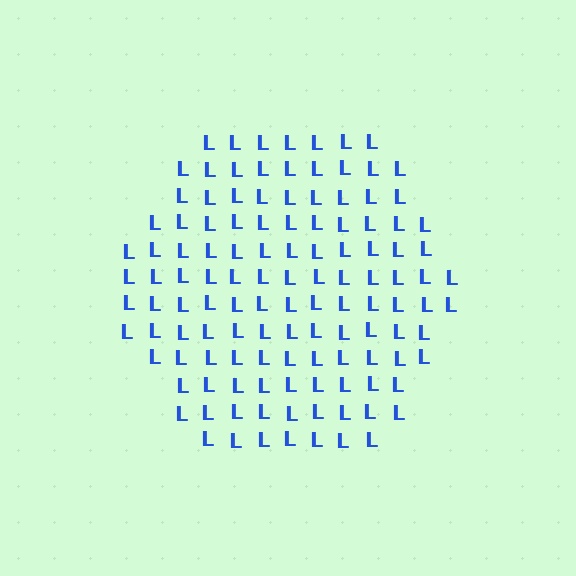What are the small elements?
The small elements are letter L's.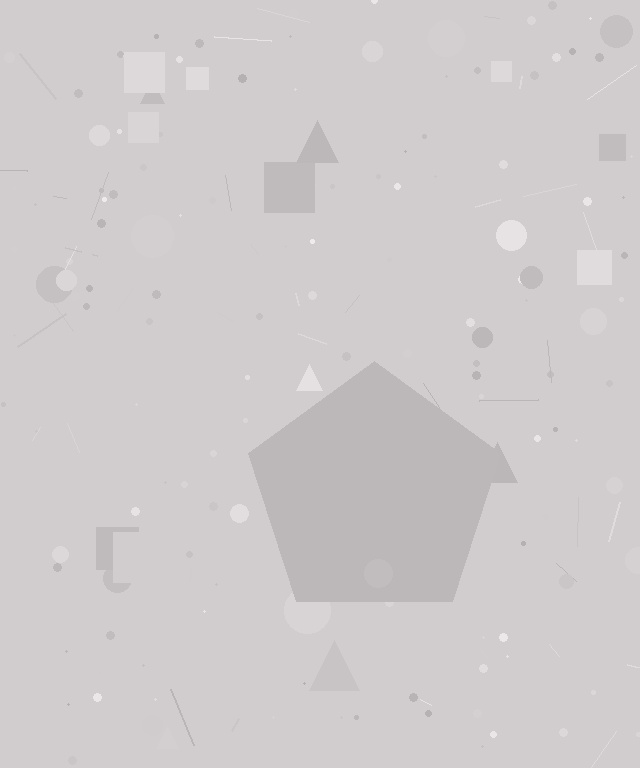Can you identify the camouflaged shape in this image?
The camouflaged shape is a pentagon.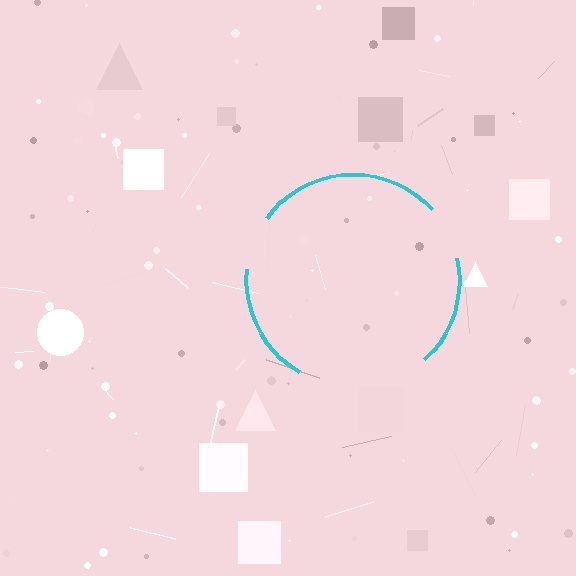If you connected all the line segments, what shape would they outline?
They would outline a circle.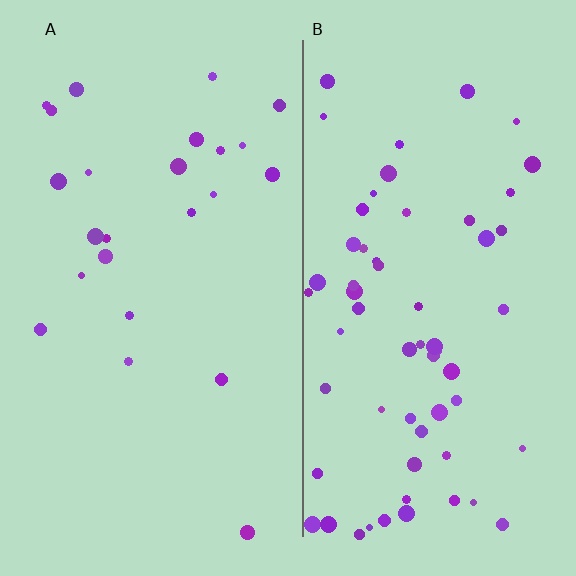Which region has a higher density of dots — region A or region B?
B (the right).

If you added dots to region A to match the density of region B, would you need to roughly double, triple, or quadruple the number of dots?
Approximately triple.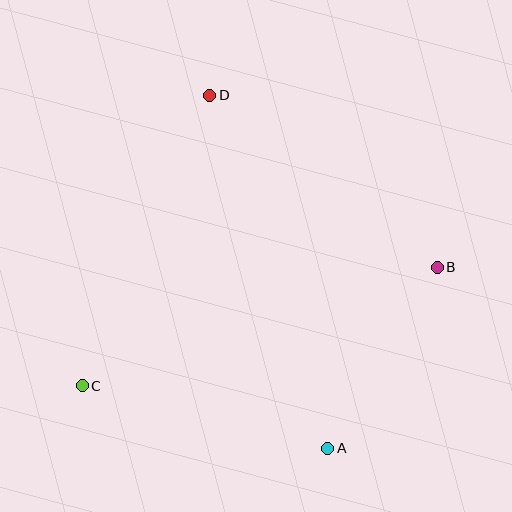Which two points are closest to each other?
Points A and B are closest to each other.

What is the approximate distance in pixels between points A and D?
The distance between A and D is approximately 372 pixels.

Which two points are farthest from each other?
Points B and C are farthest from each other.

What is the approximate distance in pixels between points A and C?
The distance between A and C is approximately 254 pixels.